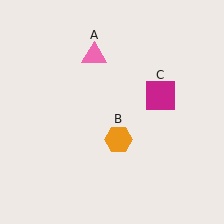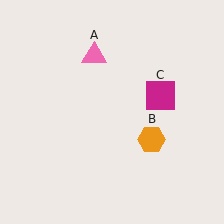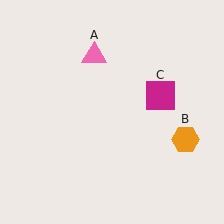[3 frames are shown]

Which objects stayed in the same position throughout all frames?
Pink triangle (object A) and magenta square (object C) remained stationary.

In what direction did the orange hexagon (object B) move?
The orange hexagon (object B) moved right.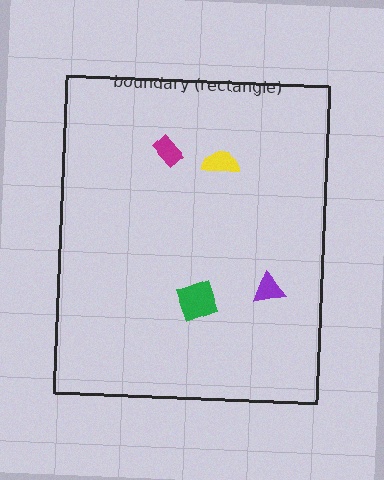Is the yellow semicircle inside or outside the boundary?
Inside.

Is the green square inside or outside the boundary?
Inside.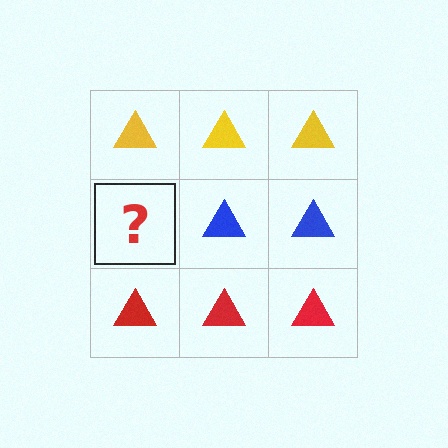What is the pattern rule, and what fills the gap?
The rule is that each row has a consistent color. The gap should be filled with a blue triangle.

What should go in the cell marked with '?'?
The missing cell should contain a blue triangle.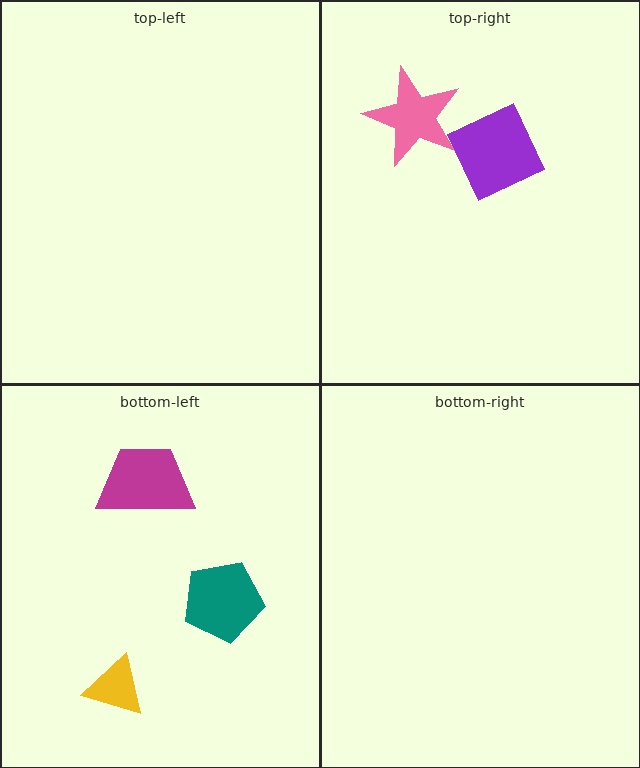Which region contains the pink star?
The top-right region.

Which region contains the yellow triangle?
The bottom-left region.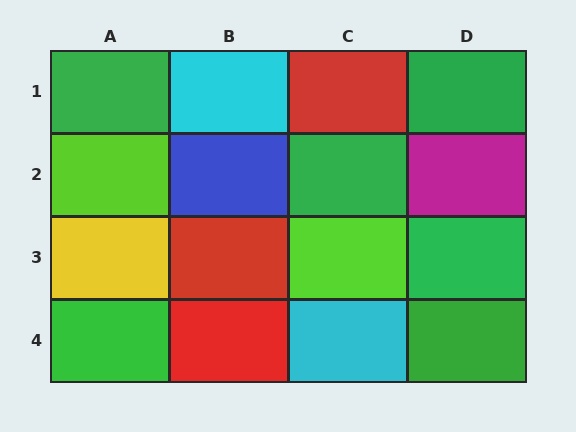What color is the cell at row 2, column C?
Green.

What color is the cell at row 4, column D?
Green.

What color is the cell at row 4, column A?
Green.